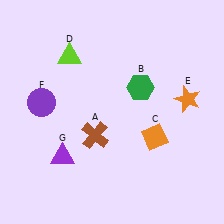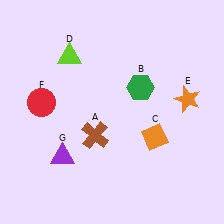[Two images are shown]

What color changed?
The circle (F) changed from purple in Image 1 to red in Image 2.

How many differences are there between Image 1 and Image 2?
There is 1 difference between the two images.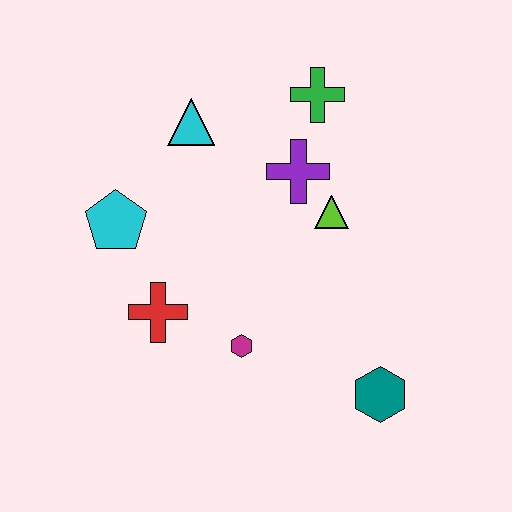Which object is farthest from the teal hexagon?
The cyan triangle is farthest from the teal hexagon.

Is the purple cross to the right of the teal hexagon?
No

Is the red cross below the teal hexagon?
No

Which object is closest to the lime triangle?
The purple cross is closest to the lime triangle.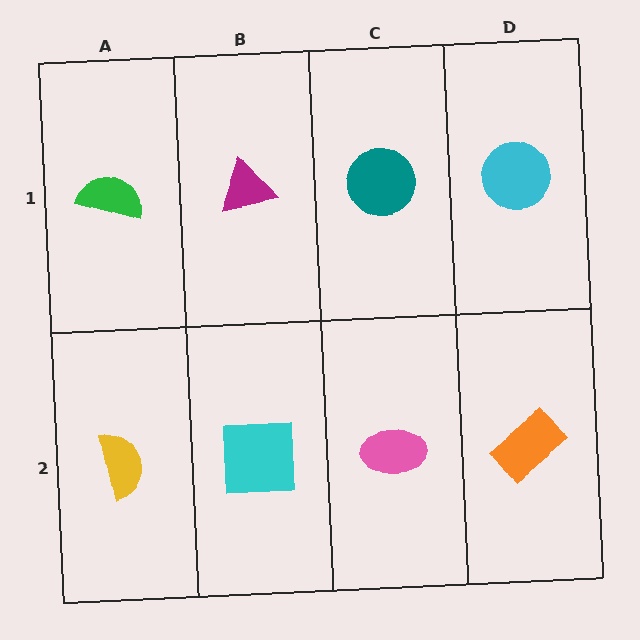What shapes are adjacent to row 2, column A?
A green semicircle (row 1, column A), a cyan square (row 2, column B).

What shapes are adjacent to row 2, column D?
A cyan circle (row 1, column D), a pink ellipse (row 2, column C).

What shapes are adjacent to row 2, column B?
A magenta triangle (row 1, column B), a yellow semicircle (row 2, column A), a pink ellipse (row 2, column C).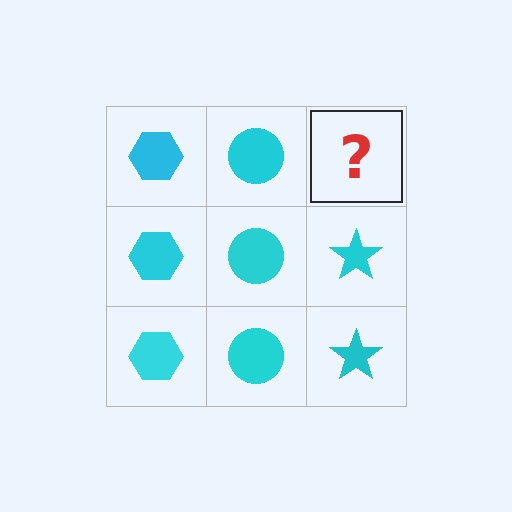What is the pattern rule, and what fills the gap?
The rule is that each column has a consistent shape. The gap should be filled with a cyan star.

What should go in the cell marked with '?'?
The missing cell should contain a cyan star.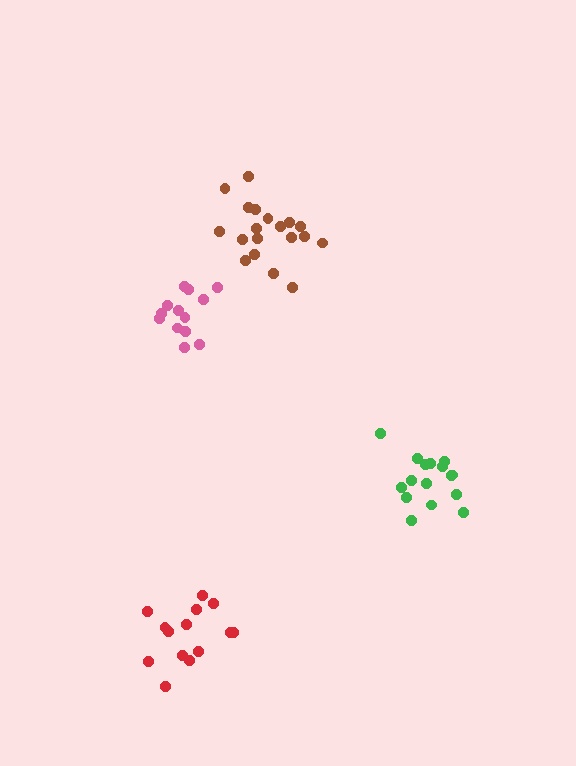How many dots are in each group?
Group 1: 16 dots, Group 2: 19 dots, Group 3: 14 dots, Group 4: 14 dots (63 total).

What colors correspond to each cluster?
The clusters are colored: green, brown, red, pink.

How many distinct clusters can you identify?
There are 4 distinct clusters.